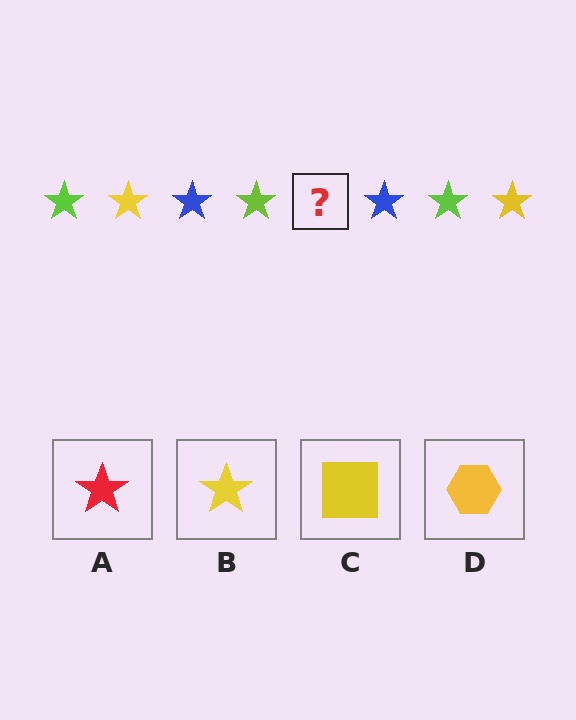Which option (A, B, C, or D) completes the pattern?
B.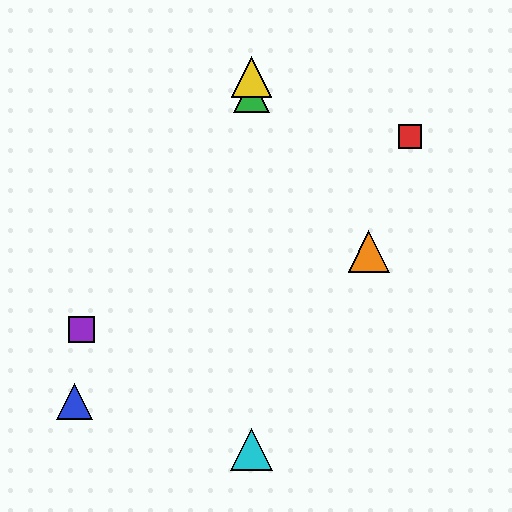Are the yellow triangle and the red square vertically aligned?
No, the yellow triangle is at x≈252 and the red square is at x≈410.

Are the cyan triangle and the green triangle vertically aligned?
Yes, both are at x≈252.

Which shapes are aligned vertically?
The green triangle, the yellow triangle, the cyan triangle are aligned vertically.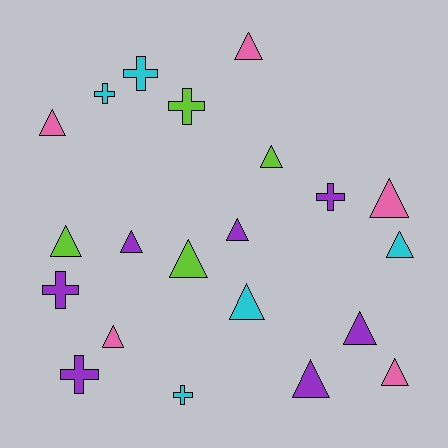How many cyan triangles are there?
There are 2 cyan triangles.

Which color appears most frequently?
Purple, with 7 objects.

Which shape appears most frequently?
Triangle, with 14 objects.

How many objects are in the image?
There are 21 objects.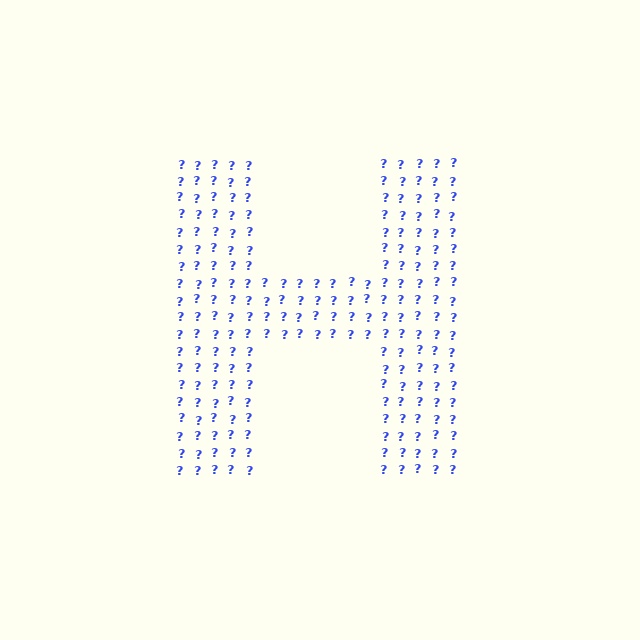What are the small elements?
The small elements are question marks.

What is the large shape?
The large shape is the letter H.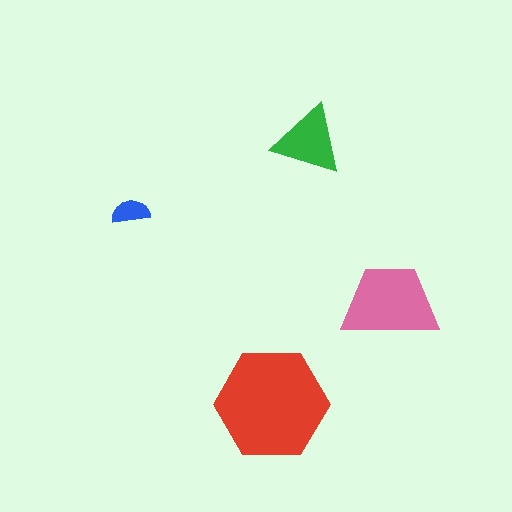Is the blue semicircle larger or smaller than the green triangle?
Smaller.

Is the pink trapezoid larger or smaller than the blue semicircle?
Larger.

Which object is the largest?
The red hexagon.